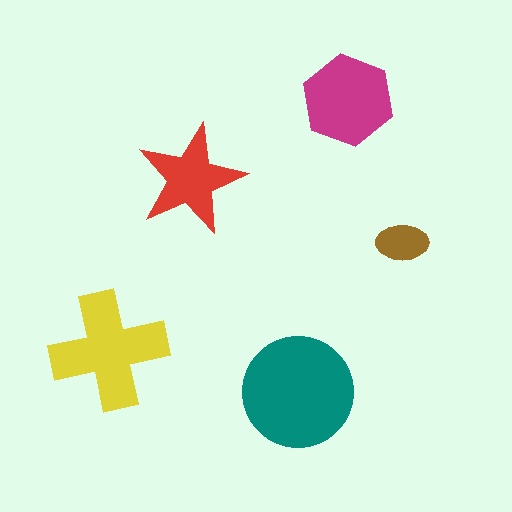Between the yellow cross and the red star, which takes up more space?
The yellow cross.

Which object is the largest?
The teal circle.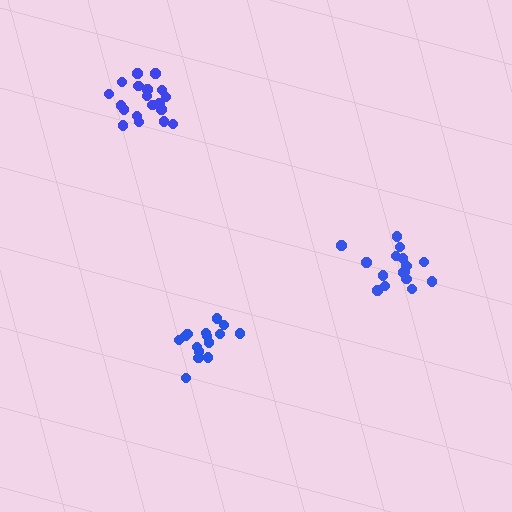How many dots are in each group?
Group 1: 16 dots, Group 2: 20 dots, Group 3: 15 dots (51 total).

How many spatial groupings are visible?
There are 3 spatial groupings.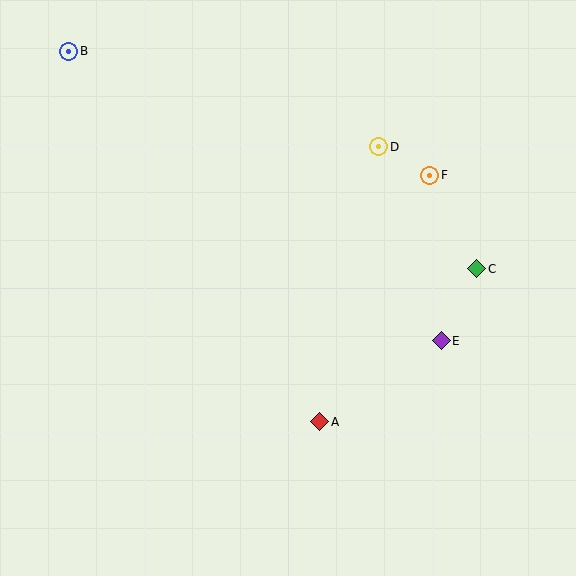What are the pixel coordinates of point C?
Point C is at (477, 269).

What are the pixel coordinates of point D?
Point D is at (379, 147).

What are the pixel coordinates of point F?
Point F is at (430, 175).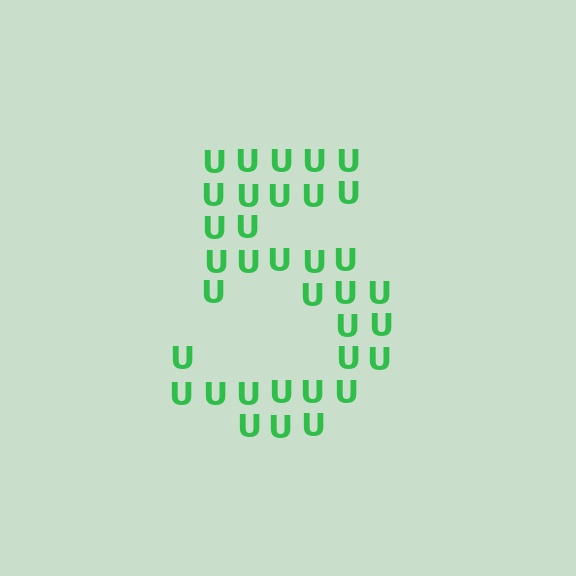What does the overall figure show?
The overall figure shows the digit 5.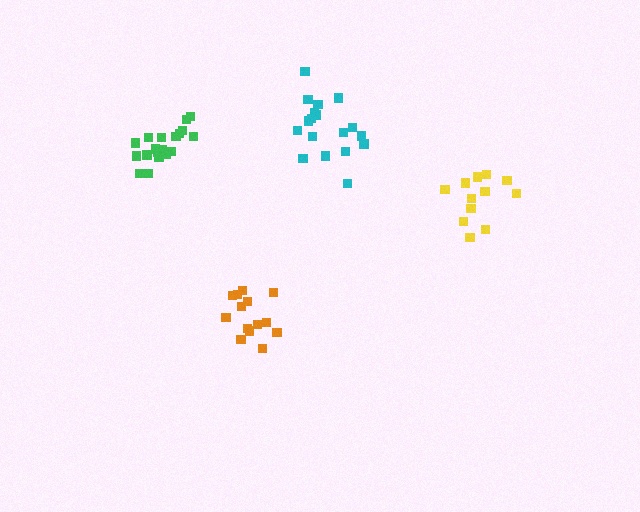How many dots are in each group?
Group 1: 13 dots, Group 2: 19 dots, Group 3: 19 dots, Group 4: 14 dots (65 total).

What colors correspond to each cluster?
The clusters are colored: yellow, cyan, green, orange.